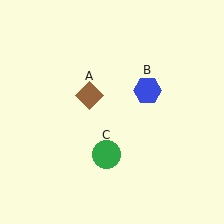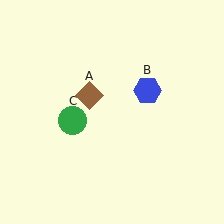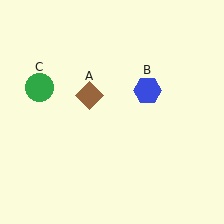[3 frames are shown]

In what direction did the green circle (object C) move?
The green circle (object C) moved up and to the left.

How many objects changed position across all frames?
1 object changed position: green circle (object C).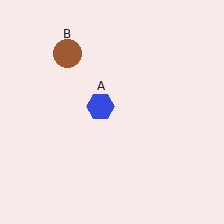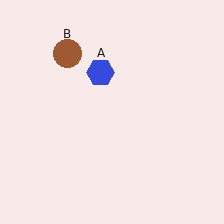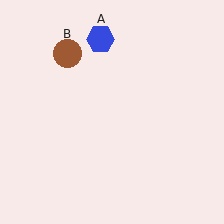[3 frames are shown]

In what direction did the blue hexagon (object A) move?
The blue hexagon (object A) moved up.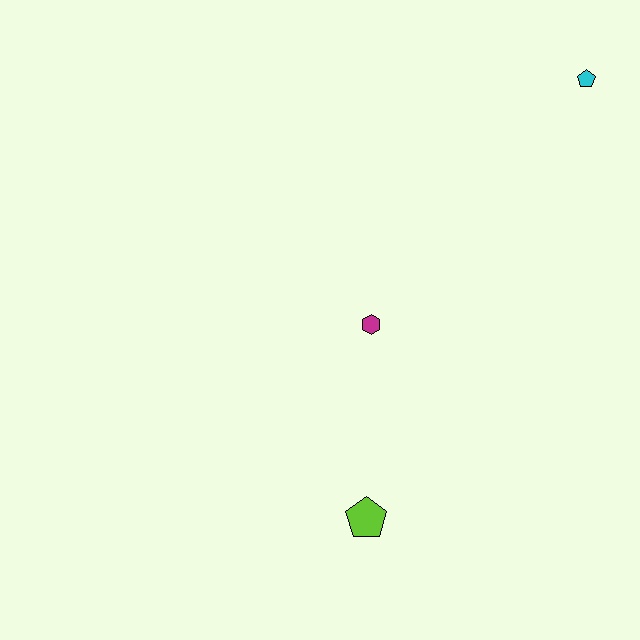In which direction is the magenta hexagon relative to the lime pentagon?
The magenta hexagon is above the lime pentagon.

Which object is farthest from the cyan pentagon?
The lime pentagon is farthest from the cyan pentagon.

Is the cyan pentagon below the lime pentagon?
No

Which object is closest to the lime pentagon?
The magenta hexagon is closest to the lime pentagon.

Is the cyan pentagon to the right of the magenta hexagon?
Yes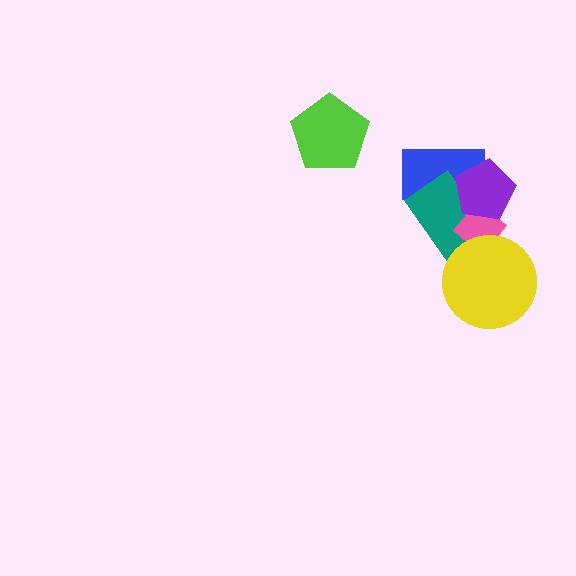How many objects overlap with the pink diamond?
3 objects overlap with the pink diamond.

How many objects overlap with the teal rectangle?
4 objects overlap with the teal rectangle.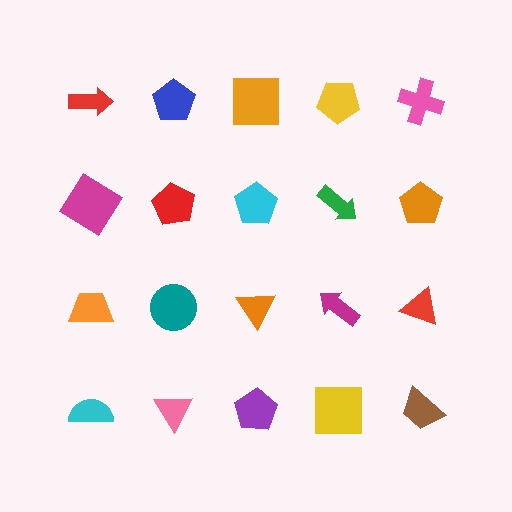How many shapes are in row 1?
5 shapes.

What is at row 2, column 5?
An orange pentagon.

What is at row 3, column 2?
A teal circle.